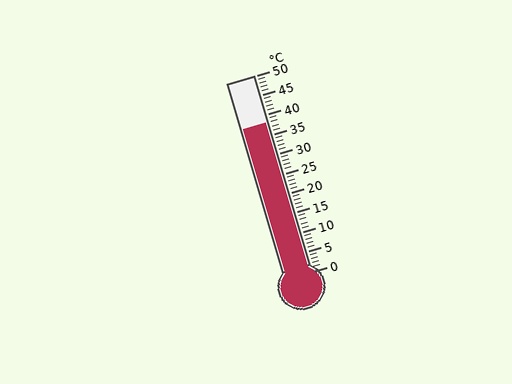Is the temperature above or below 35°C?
The temperature is above 35°C.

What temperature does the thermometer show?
The thermometer shows approximately 38°C.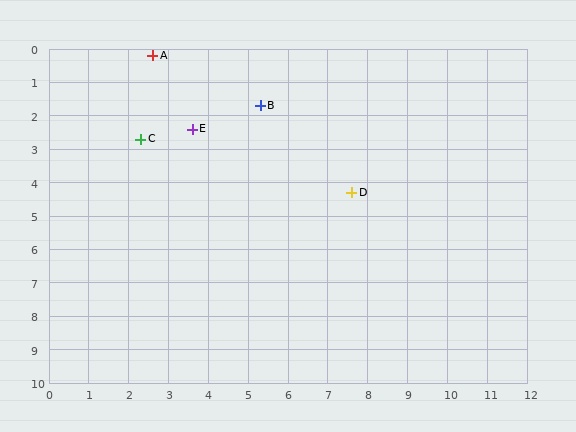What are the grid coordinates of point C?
Point C is at approximately (2.3, 2.7).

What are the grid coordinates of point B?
Point B is at approximately (5.3, 1.7).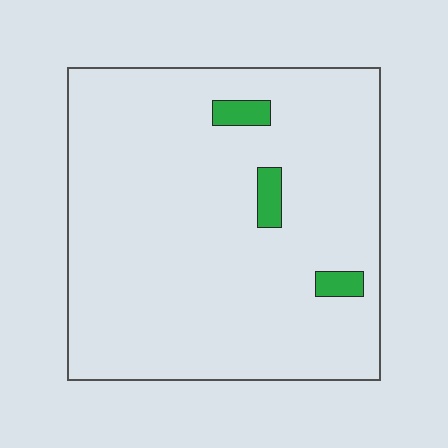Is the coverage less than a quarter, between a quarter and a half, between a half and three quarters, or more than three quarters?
Less than a quarter.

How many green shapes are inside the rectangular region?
3.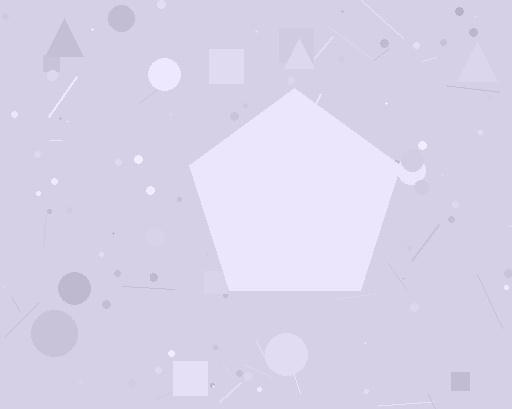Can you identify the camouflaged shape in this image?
The camouflaged shape is a pentagon.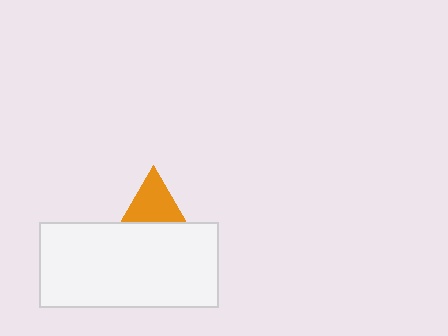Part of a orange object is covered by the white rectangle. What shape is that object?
It is a triangle.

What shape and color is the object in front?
The object in front is a white rectangle.